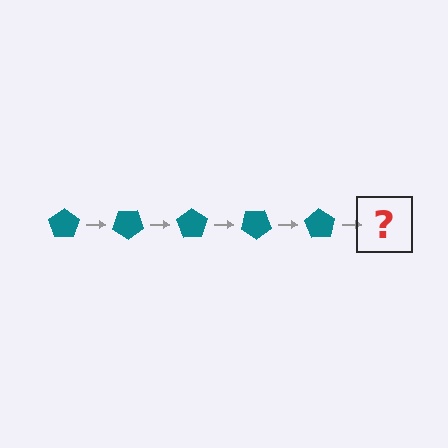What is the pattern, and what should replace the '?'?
The pattern is that the pentagon rotates 35 degrees each step. The '?' should be a teal pentagon rotated 175 degrees.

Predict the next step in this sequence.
The next step is a teal pentagon rotated 175 degrees.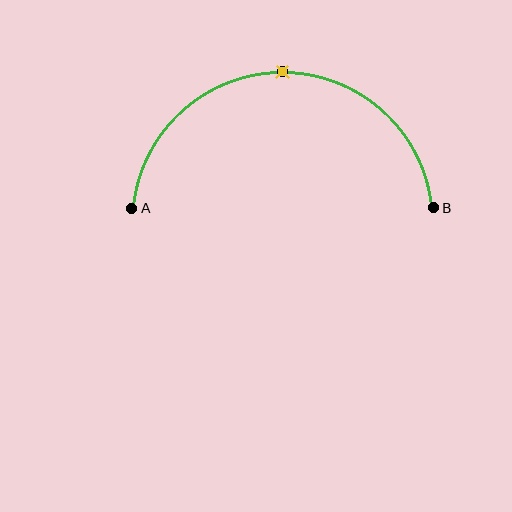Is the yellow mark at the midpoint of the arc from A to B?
Yes. The yellow mark lies on the arc at equal arc-length from both A and B — it is the arc midpoint.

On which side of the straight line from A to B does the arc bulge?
The arc bulges above the straight line connecting A and B.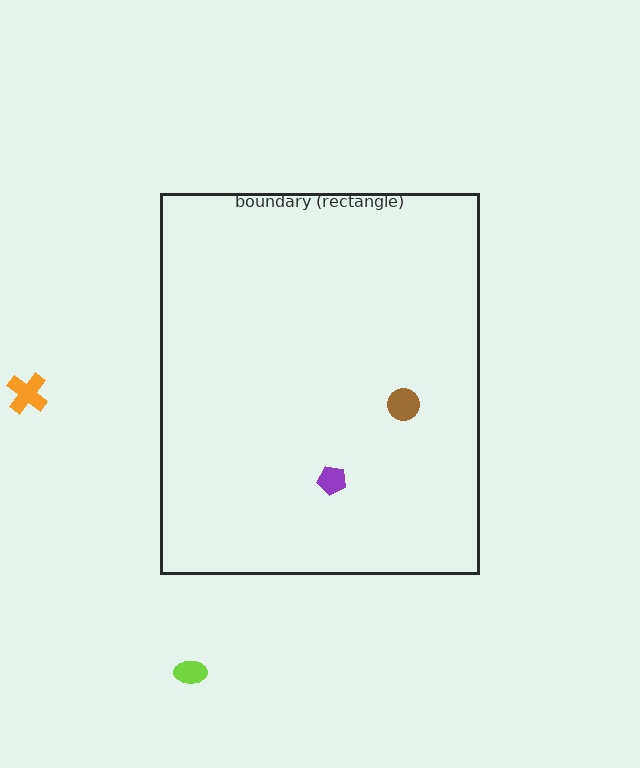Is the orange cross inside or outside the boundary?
Outside.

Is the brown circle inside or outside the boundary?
Inside.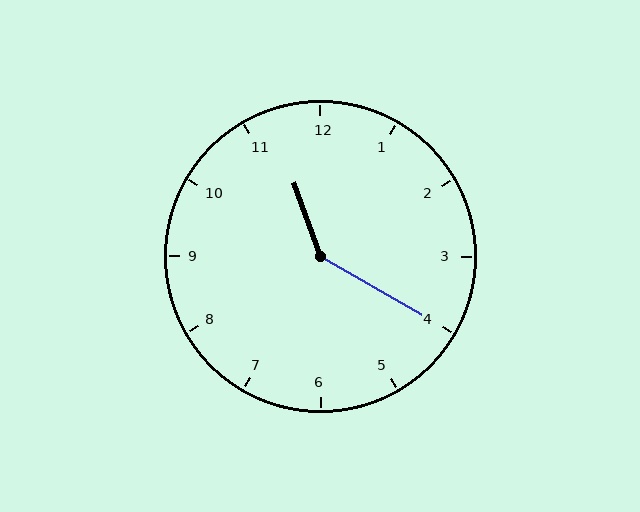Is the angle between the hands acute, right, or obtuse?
It is obtuse.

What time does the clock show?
11:20.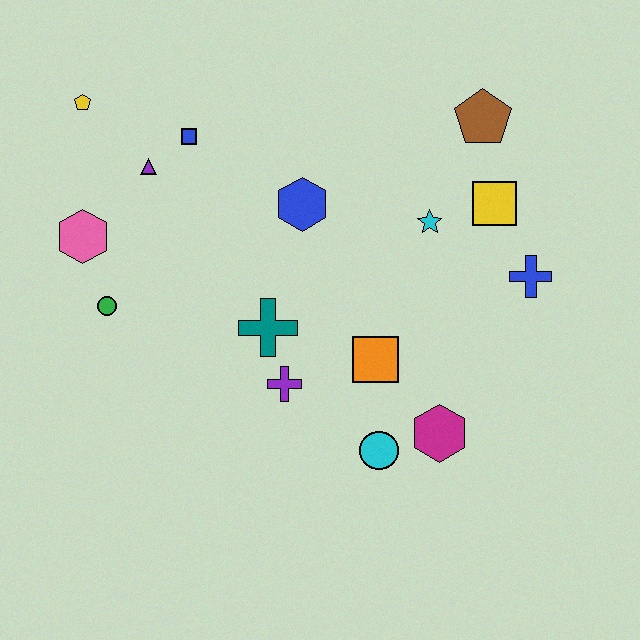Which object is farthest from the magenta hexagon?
The yellow pentagon is farthest from the magenta hexagon.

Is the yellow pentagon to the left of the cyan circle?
Yes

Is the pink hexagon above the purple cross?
Yes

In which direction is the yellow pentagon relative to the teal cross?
The yellow pentagon is above the teal cross.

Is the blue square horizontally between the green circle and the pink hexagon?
No